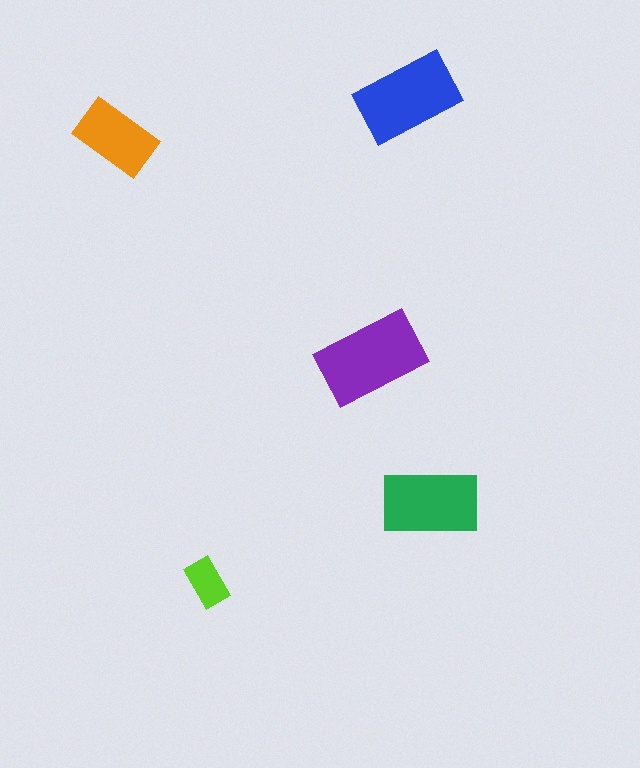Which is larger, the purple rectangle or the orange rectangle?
The purple one.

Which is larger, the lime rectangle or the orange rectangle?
The orange one.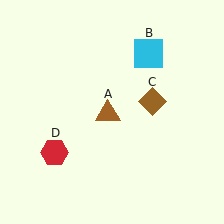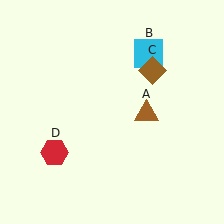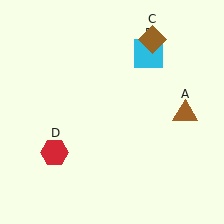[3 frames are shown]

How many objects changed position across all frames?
2 objects changed position: brown triangle (object A), brown diamond (object C).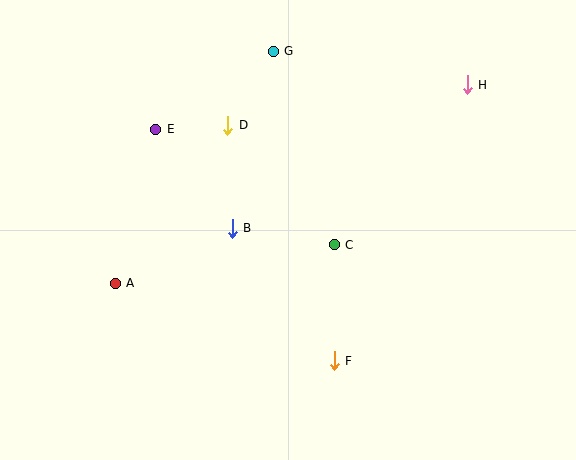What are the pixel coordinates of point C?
Point C is at (334, 245).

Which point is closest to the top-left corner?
Point E is closest to the top-left corner.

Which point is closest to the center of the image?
Point C at (334, 245) is closest to the center.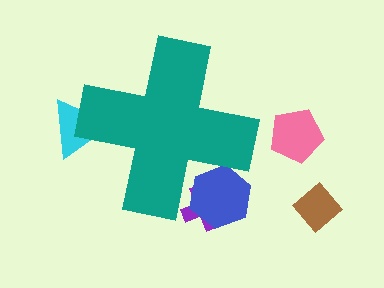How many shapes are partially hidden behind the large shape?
3 shapes are partially hidden.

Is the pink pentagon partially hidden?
No, the pink pentagon is fully visible.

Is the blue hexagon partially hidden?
Yes, the blue hexagon is partially hidden behind the teal cross.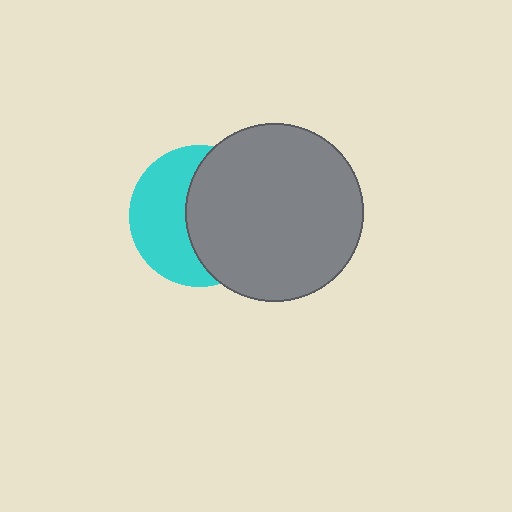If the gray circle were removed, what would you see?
You would see the complete cyan circle.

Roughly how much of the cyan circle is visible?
About half of it is visible (roughly 46%).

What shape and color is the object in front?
The object in front is a gray circle.